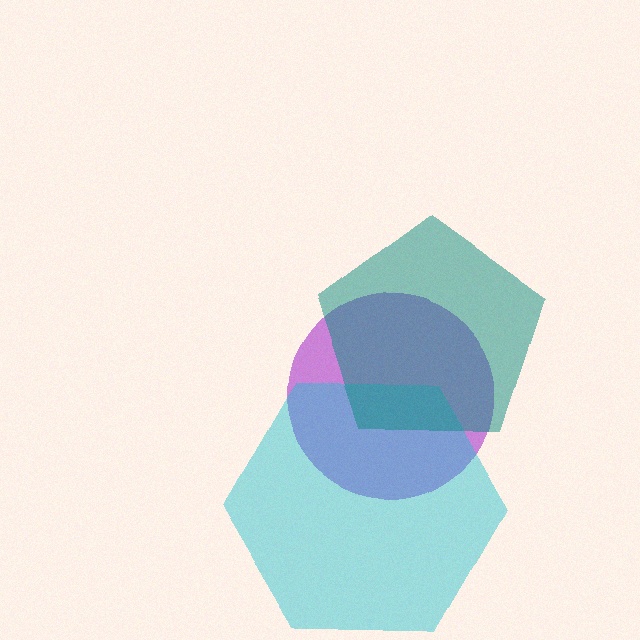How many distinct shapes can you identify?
There are 3 distinct shapes: a purple circle, a cyan hexagon, a teal pentagon.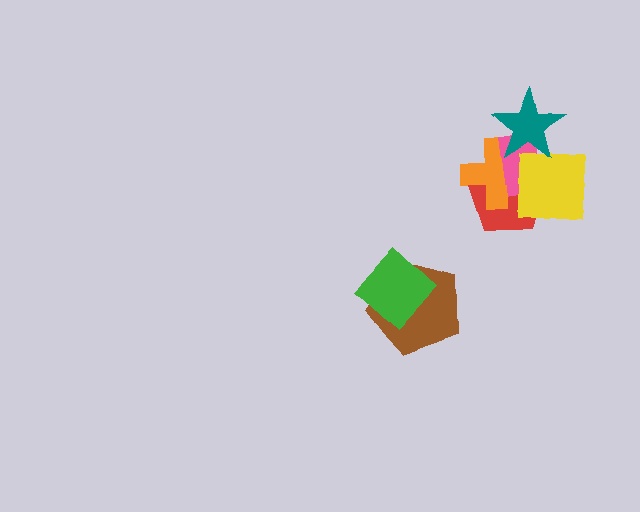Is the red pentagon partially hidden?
Yes, it is partially covered by another shape.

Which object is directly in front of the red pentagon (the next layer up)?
The orange cross is directly in front of the red pentagon.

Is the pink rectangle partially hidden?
Yes, it is partially covered by another shape.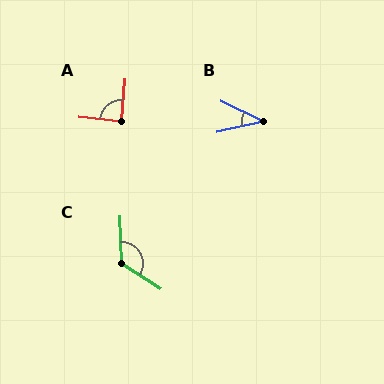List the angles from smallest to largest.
B (39°), A (88°), C (125°).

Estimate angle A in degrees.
Approximately 88 degrees.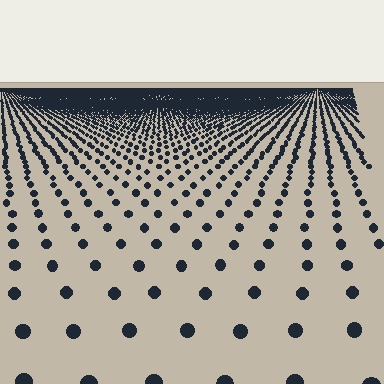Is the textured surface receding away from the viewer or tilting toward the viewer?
The surface is receding away from the viewer. Texture elements get smaller and denser toward the top.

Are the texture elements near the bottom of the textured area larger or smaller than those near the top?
Larger. Near the bottom, elements are closer to the viewer and appear at a bigger on-screen size.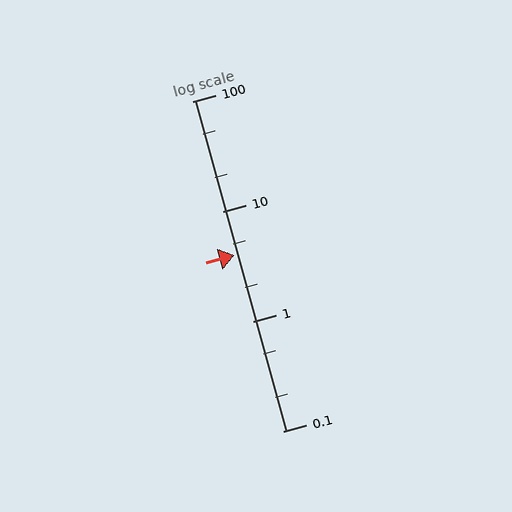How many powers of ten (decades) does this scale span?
The scale spans 3 decades, from 0.1 to 100.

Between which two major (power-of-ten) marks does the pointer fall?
The pointer is between 1 and 10.